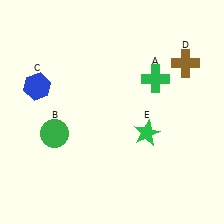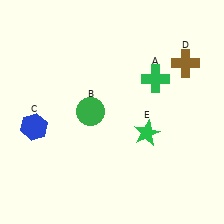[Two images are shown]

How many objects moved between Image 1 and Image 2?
2 objects moved between the two images.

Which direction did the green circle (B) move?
The green circle (B) moved right.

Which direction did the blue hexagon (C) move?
The blue hexagon (C) moved down.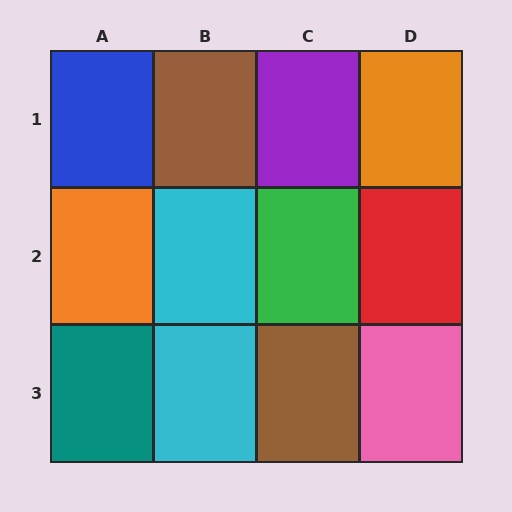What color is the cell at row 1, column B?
Brown.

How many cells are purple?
1 cell is purple.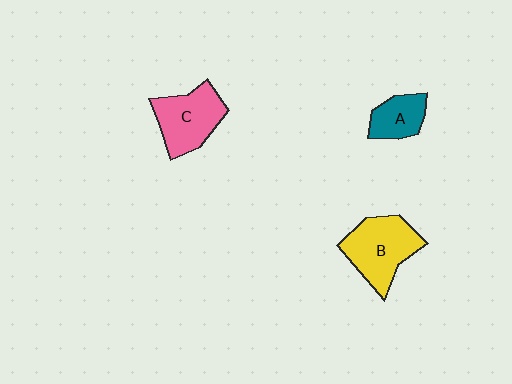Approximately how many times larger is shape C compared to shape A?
Approximately 1.6 times.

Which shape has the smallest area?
Shape A (teal).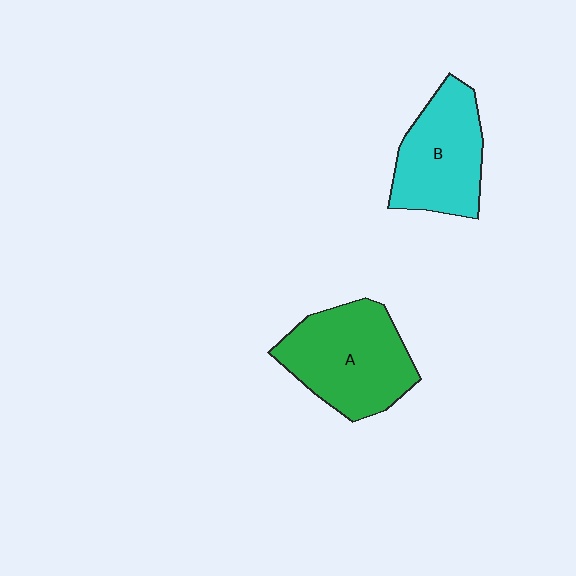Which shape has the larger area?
Shape A (green).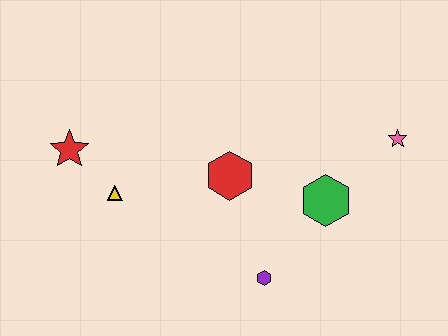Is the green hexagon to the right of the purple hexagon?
Yes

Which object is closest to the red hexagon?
The green hexagon is closest to the red hexagon.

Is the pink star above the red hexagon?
Yes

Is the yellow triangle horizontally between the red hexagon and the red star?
Yes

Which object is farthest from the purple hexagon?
The red star is farthest from the purple hexagon.